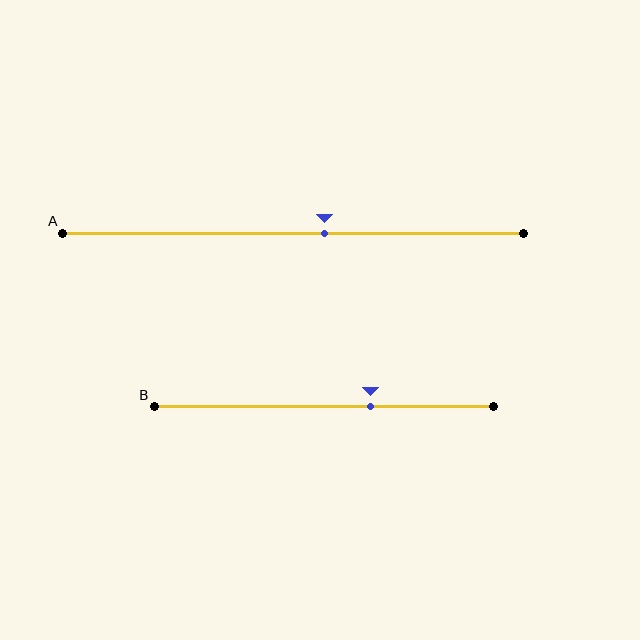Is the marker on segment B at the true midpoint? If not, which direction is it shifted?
No, the marker on segment B is shifted to the right by about 14% of the segment length.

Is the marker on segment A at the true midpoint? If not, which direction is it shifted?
No, the marker on segment A is shifted to the right by about 7% of the segment length.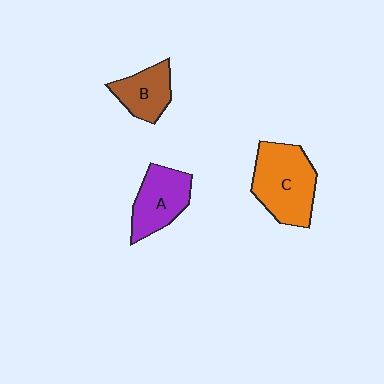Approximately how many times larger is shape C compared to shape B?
Approximately 1.7 times.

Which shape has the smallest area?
Shape B (brown).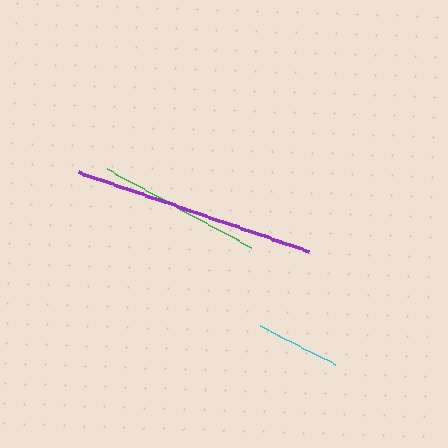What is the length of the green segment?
The green segment is approximately 164 pixels long.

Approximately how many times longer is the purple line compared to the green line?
The purple line is approximately 1.5 times the length of the green line.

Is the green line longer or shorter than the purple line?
The purple line is longer than the green line.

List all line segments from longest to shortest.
From longest to shortest: purple, green, cyan.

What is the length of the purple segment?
The purple segment is approximately 244 pixels long.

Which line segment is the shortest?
The cyan line is the shortest at approximately 84 pixels.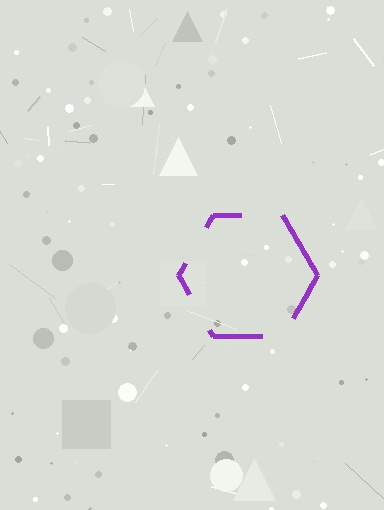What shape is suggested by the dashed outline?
The dashed outline suggests a hexagon.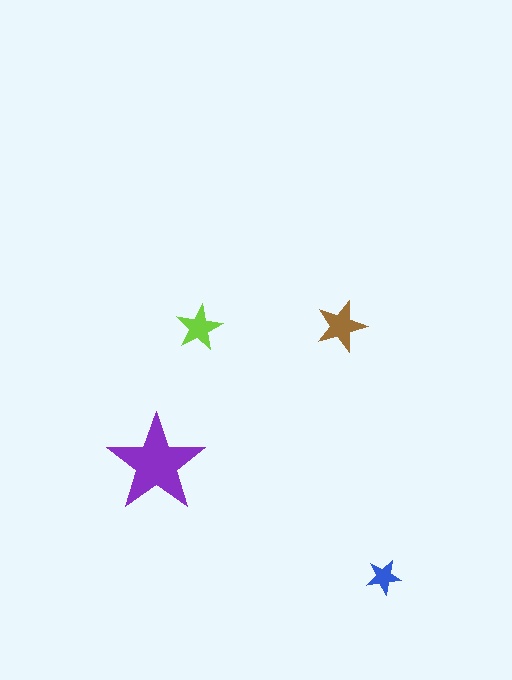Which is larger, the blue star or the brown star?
The brown one.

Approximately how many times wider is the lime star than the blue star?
About 1.5 times wider.